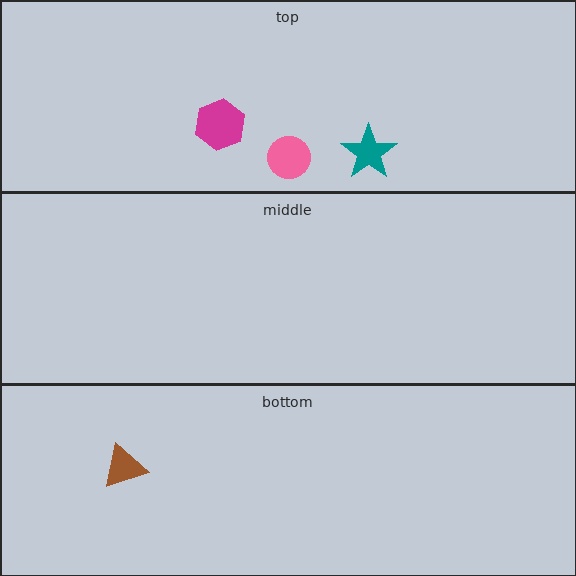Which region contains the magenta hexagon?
The top region.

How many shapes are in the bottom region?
1.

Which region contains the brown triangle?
The bottom region.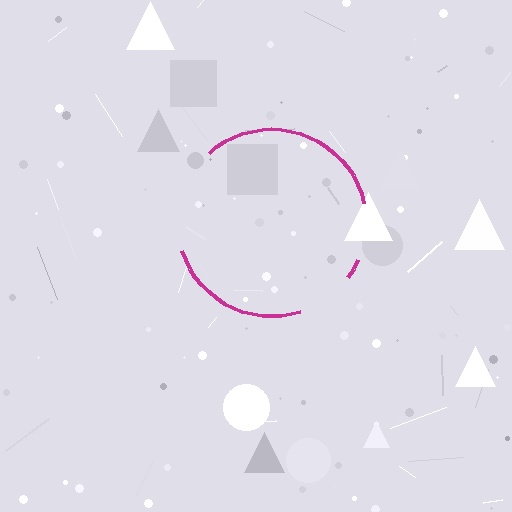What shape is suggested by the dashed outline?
The dashed outline suggests a circle.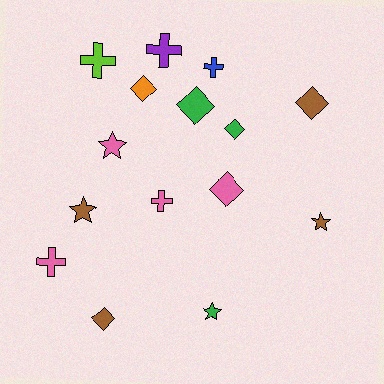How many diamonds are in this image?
There are 6 diamonds.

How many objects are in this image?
There are 15 objects.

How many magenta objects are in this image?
There are no magenta objects.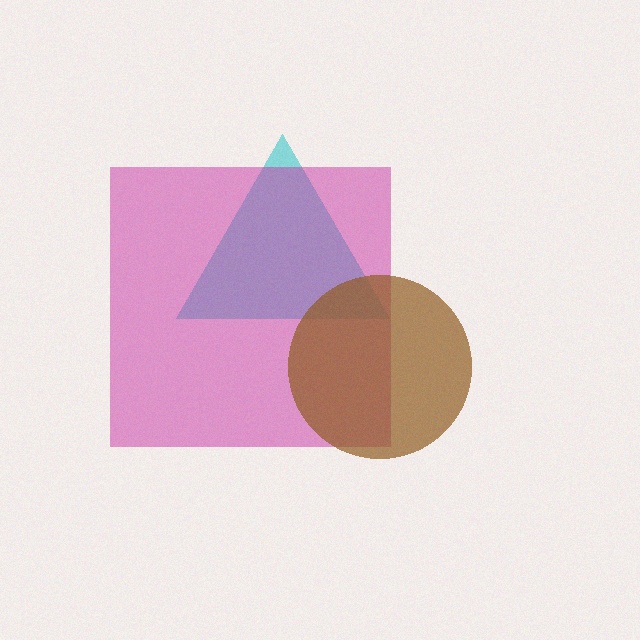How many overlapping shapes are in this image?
There are 3 overlapping shapes in the image.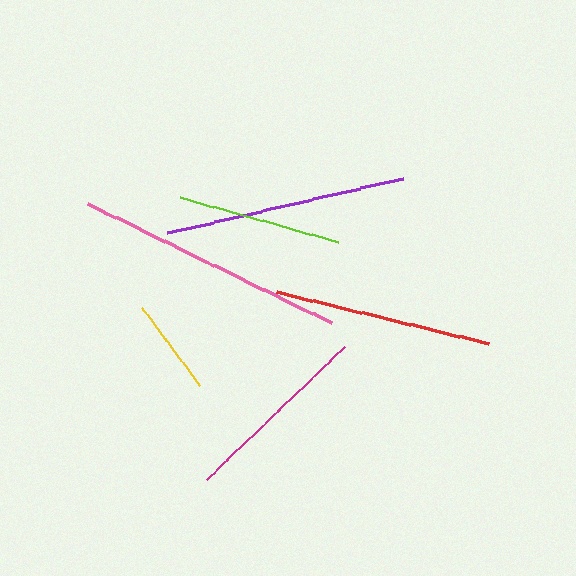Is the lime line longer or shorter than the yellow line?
The lime line is longer than the yellow line.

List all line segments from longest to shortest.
From longest to shortest: pink, purple, red, magenta, lime, yellow.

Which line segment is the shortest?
The yellow line is the shortest at approximately 98 pixels.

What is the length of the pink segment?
The pink segment is approximately 271 pixels long.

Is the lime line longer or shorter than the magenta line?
The magenta line is longer than the lime line.